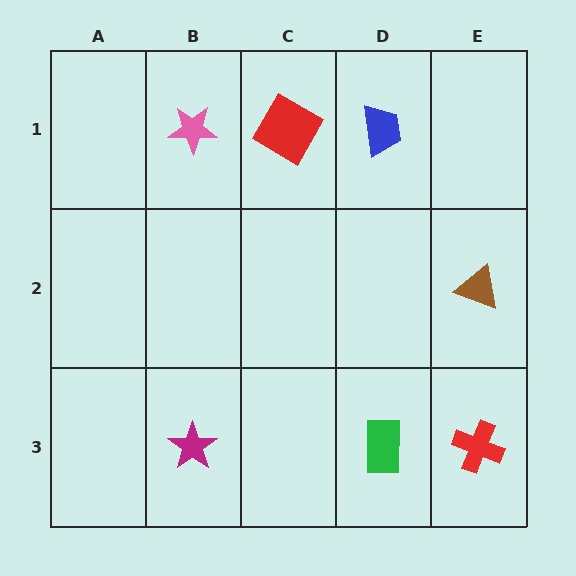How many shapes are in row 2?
1 shape.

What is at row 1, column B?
A pink star.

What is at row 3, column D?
A green rectangle.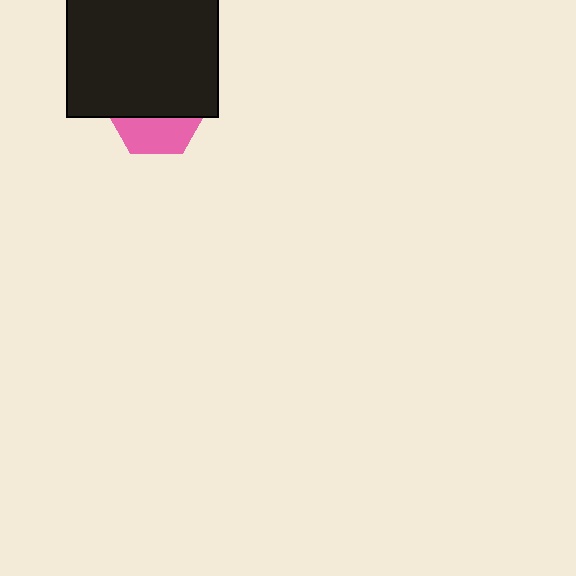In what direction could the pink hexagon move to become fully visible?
The pink hexagon could move down. That would shift it out from behind the black square entirely.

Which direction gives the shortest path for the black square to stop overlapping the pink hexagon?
Moving up gives the shortest separation.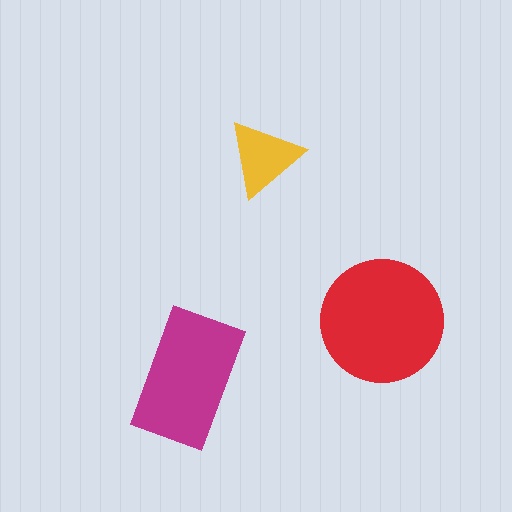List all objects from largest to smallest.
The red circle, the magenta rectangle, the yellow triangle.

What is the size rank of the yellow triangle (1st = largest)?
3rd.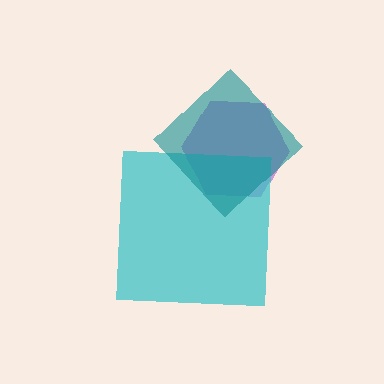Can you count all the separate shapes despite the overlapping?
Yes, there are 3 separate shapes.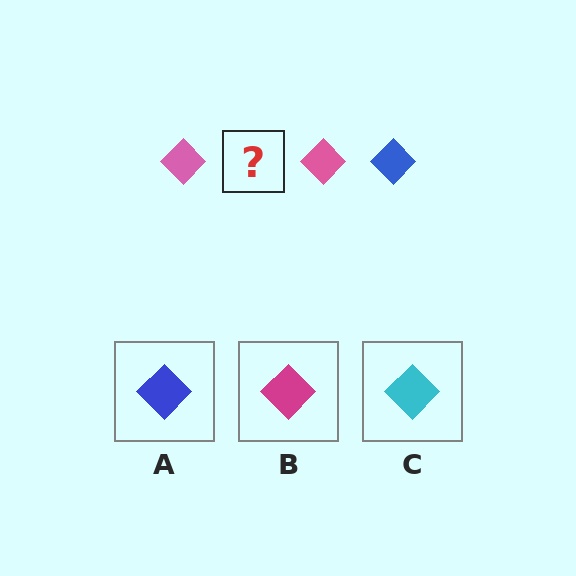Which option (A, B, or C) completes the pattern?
A.